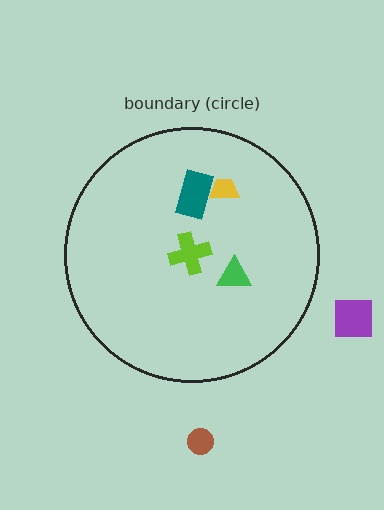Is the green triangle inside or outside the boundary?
Inside.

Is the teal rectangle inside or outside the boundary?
Inside.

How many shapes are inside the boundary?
4 inside, 2 outside.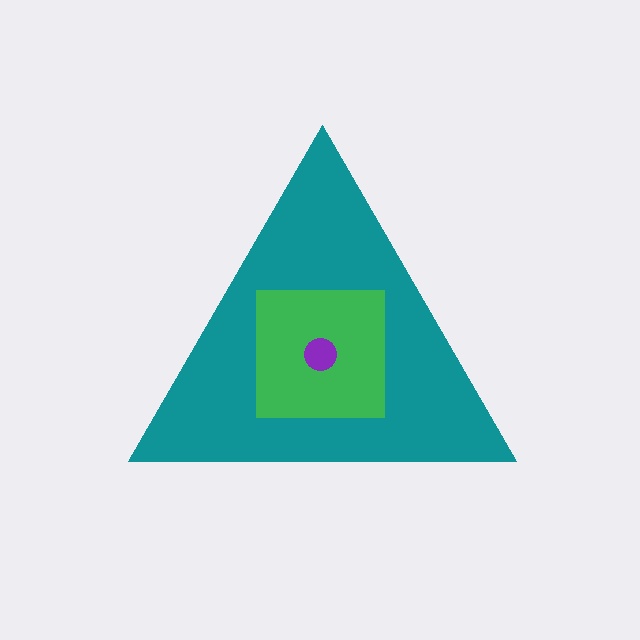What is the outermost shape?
The teal triangle.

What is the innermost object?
The purple circle.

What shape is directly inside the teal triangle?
The green square.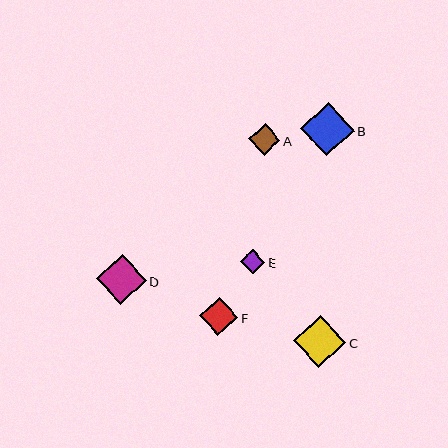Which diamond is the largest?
Diamond B is the largest with a size of approximately 53 pixels.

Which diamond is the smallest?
Diamond E is the smallest with a size of approximately 25 pixels.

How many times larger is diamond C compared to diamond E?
Diamond C is approximately 2.1 times the size of diamond E.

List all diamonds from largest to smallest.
From largest to smallest: B, C, D, F, A, E.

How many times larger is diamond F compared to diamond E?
Diamond F is approximately 1.5 times the size of diamond E.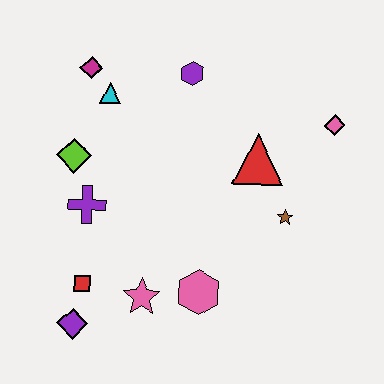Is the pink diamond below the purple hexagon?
Yes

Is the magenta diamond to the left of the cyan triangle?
Yes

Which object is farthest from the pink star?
The pink diamond is farthest from the pink star.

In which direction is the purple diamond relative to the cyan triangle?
The purple diamond is below the cyan triangle.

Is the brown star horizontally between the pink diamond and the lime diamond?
Yes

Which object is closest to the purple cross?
The lime diamond is closest to the purple cross.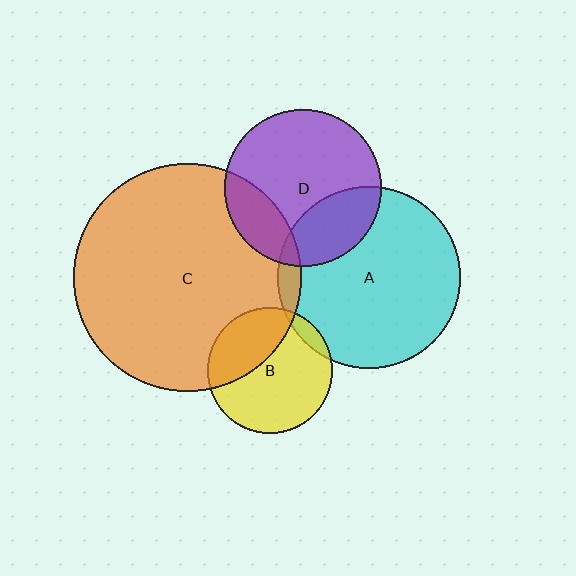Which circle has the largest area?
Circle C (orange).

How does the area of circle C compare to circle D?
Approximately 2.1 times.